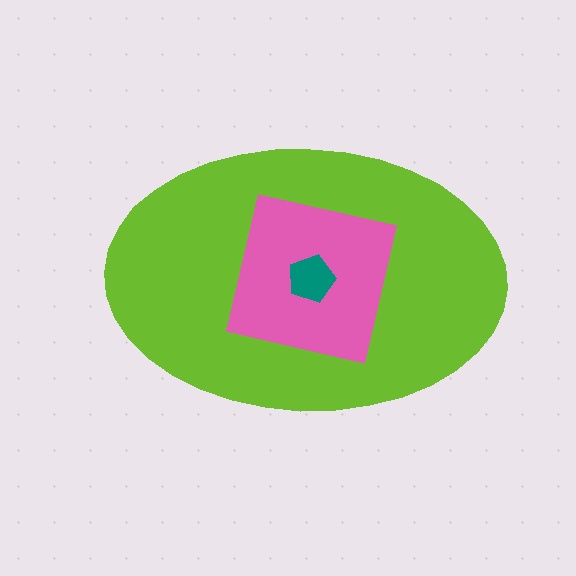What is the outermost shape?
The lime ellipse.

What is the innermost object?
The teal pentagon.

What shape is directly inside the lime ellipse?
The pink square.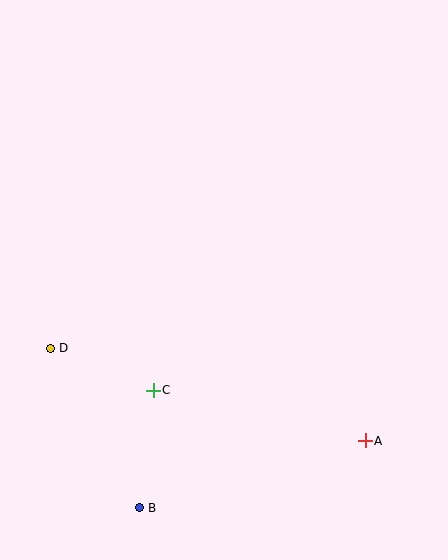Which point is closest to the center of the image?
Point C at (153, 390) is closest to the center.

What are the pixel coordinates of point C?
Point C is at (153, 390).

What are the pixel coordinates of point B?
Point B is at (139, 508).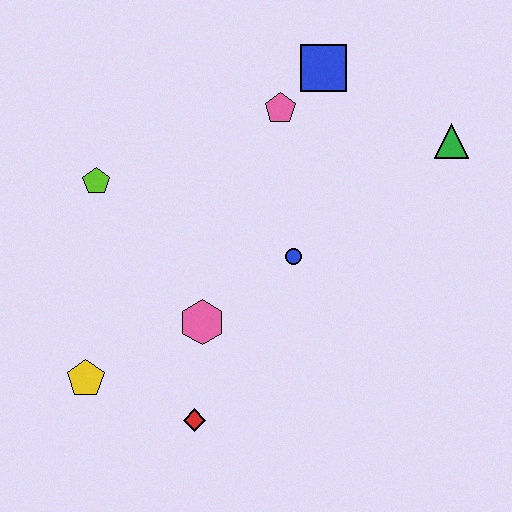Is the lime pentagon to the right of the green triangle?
No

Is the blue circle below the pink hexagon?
No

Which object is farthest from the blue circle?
The yellow pentagon is farthest from the blue circle.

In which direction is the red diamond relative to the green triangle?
The red diamond is below the green triangle.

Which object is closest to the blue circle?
The pink hexagon is closest to the blue circle.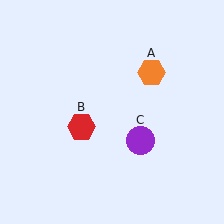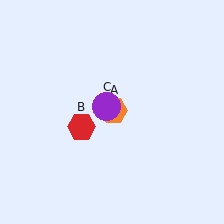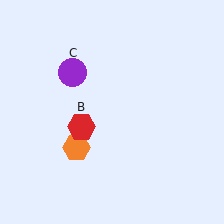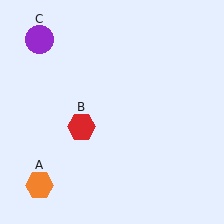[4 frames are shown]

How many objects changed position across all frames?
2 objects changed position: orange hexagon (object A), purple circle (object C).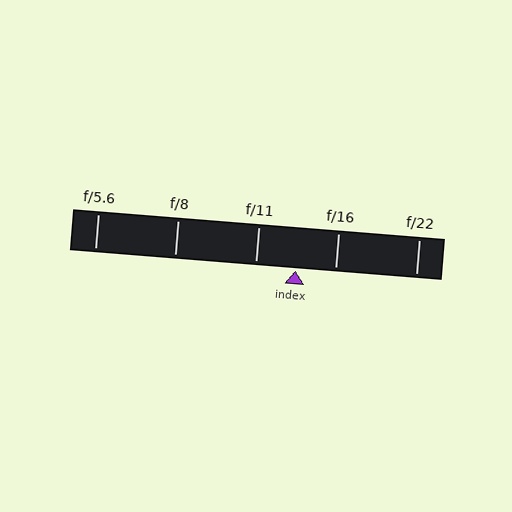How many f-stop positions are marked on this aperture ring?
There are 5 f-stop positions marked.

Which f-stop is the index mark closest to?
The index mark is closest to f/11.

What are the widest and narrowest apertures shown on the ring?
The widest aperture shown is f/5.6 and the narrowest is f/22.